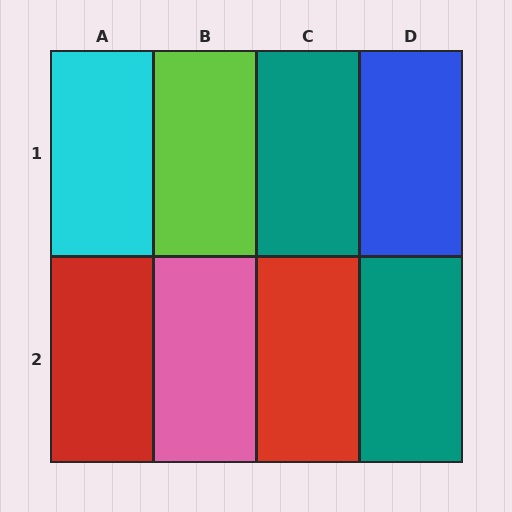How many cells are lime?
1 cell is lime.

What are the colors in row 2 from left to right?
Red, pink, red, teal.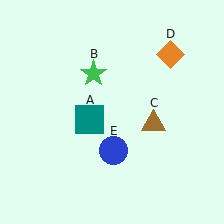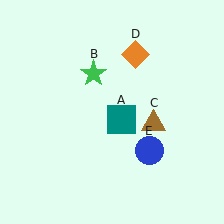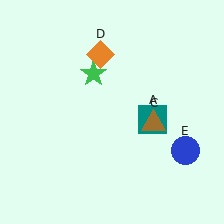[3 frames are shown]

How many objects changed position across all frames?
3 objects changed position: teal square (object A), orange diamond (object D), blue circle (object E).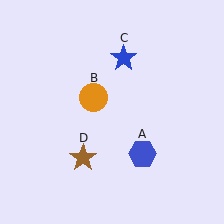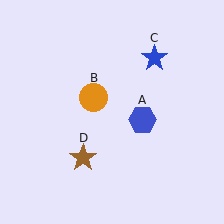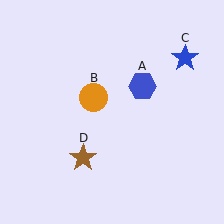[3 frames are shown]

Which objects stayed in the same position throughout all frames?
Orange circle (object B) and brown star (object D) remained stationary.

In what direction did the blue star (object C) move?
The blue star (object C) moved right.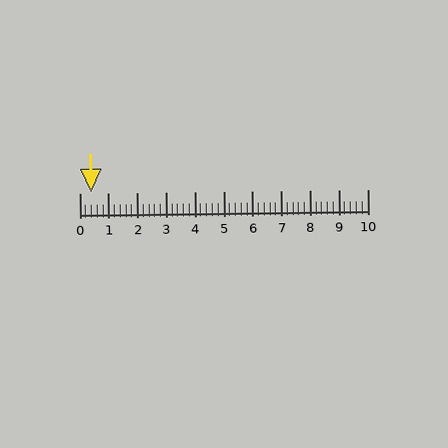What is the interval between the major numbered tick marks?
The major tick marks are spaced 1 units apart.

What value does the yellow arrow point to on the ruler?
The yellow arrow points to approximately 0.4.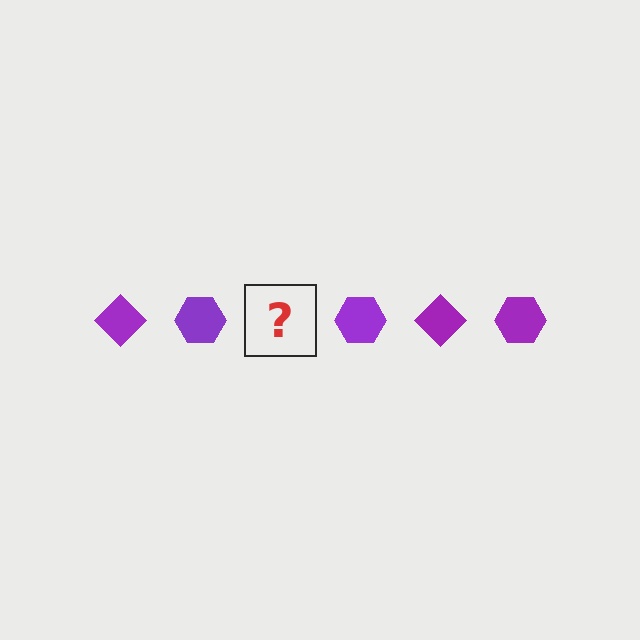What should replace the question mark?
The question mark should be replaced with a purple diamond.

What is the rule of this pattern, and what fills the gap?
The rule is that the pattern cycles through diamond, hexagon shapes in purple. The gap should be filled with a purple diamond.